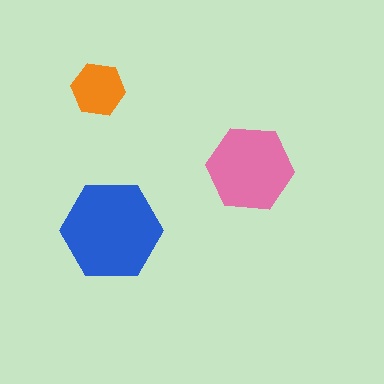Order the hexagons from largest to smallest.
the blue one, the pink one, the orange one.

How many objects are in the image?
There are 3 objects in the image.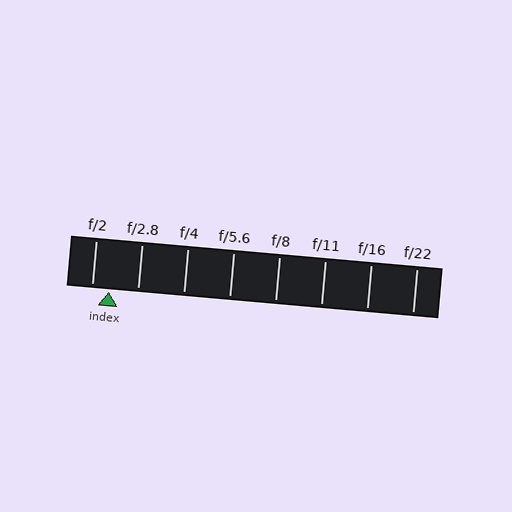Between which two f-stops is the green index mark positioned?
The index mark is between f/2 and f/2.8.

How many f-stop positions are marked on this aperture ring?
There are 8 f-stop positions marked.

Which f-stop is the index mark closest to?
The index mark is closest to f/2.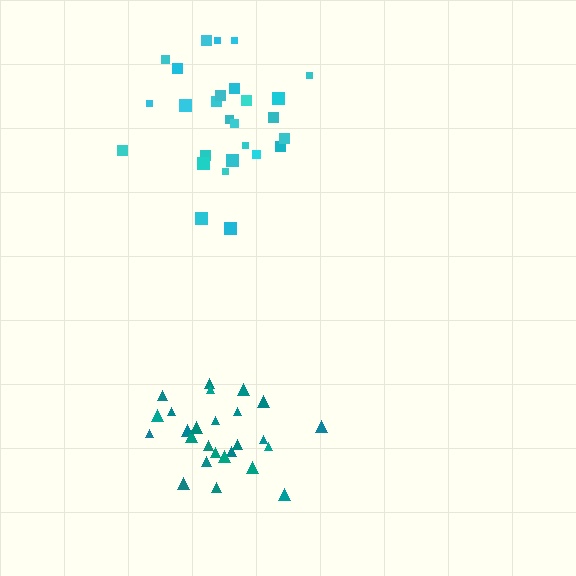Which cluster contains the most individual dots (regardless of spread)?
Cyan (27).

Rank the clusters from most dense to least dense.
teal, cyan.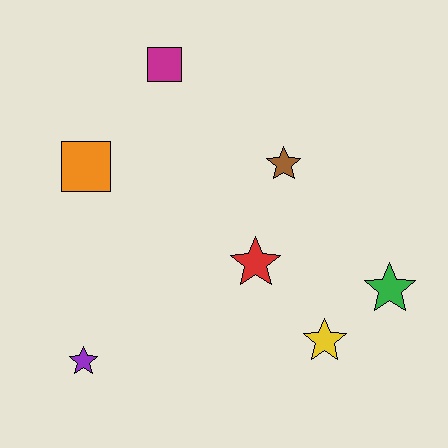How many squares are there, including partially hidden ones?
There are 2 squares.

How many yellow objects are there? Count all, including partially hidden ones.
There is 1 yellow object.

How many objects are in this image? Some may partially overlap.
There are 7 objects.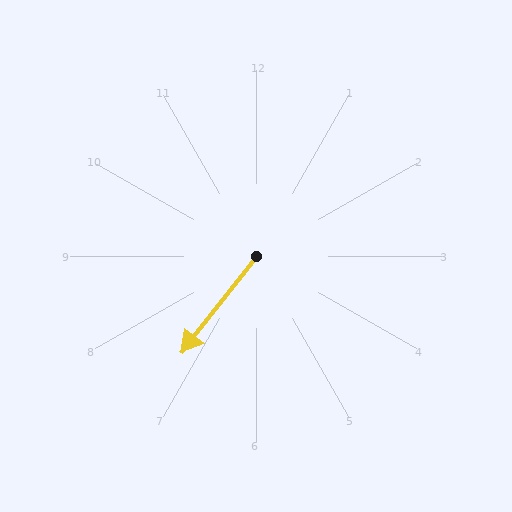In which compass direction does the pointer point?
Southwest.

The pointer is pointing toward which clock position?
Roughly 7 o'clock.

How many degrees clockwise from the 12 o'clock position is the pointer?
Approximately 218 degrees.